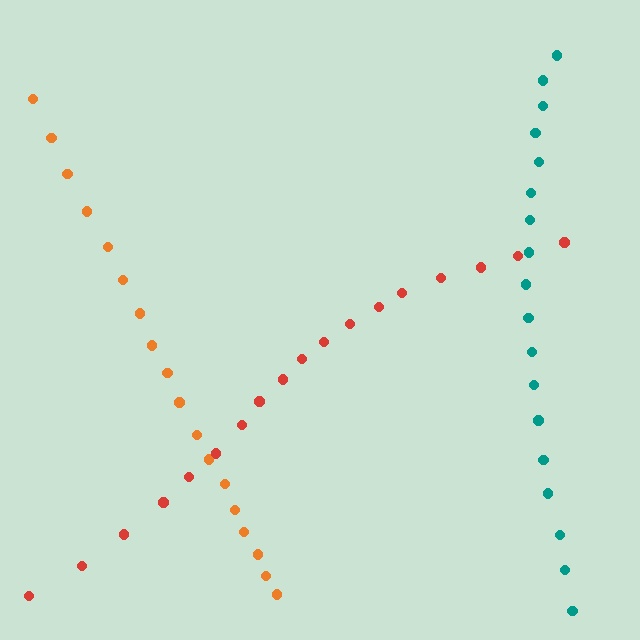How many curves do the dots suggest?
There are 3 distinct paths.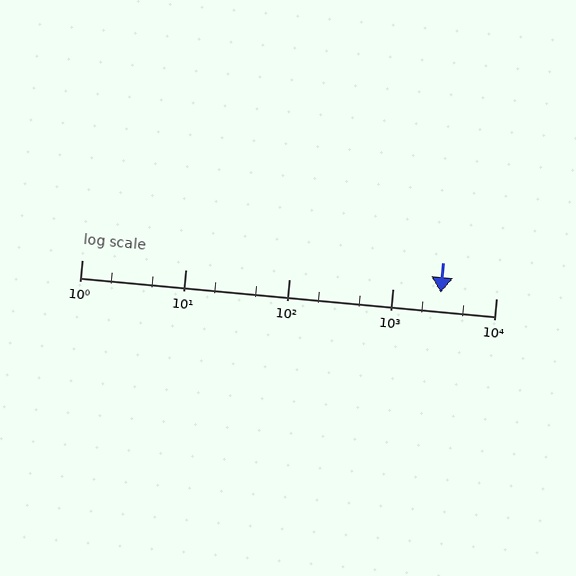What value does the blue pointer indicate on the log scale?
The pointer indicates approximately 2900.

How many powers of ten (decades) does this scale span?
The scale spans 4 decades, from 1 to 10000.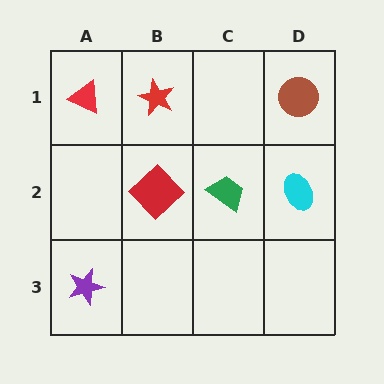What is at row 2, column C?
A green trapezoid.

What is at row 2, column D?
A cyan ellipse.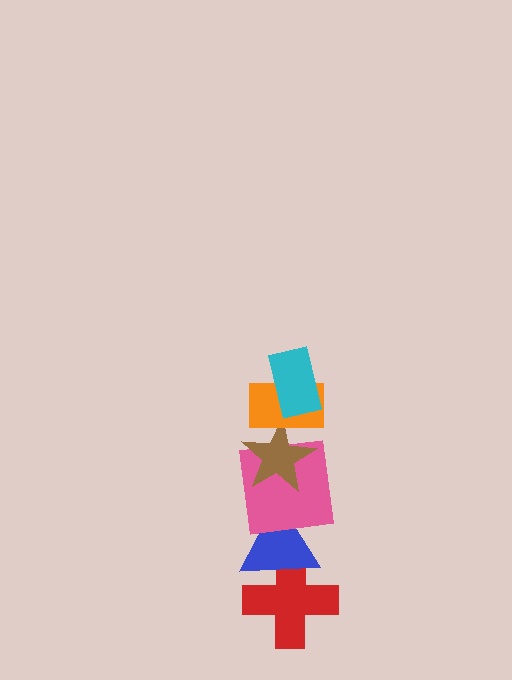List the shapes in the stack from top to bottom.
From top to bottom: the cyan rectangle, the orange rectangle, the brown star, the pink square, the blue triangle, the red cross.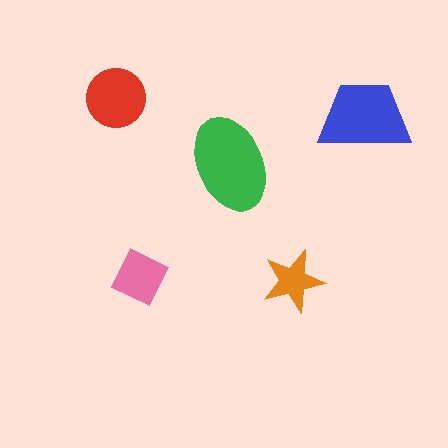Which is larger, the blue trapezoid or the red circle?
The blue trapezoid.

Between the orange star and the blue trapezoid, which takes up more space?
The blue trapezoid.